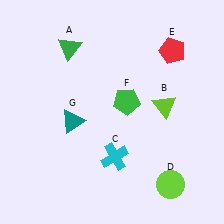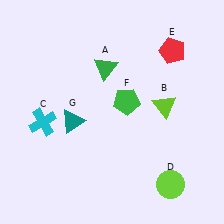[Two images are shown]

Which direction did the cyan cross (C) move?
The cyan cross (C) moved left.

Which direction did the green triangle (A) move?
The green triangle (A) moved right.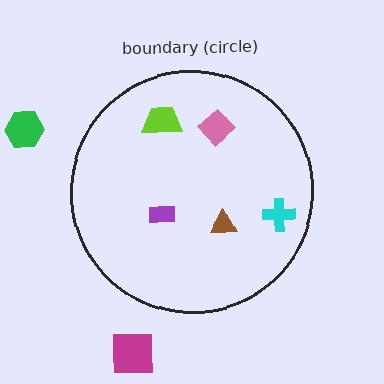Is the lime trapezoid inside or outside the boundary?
Inside.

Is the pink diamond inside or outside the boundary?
Inside.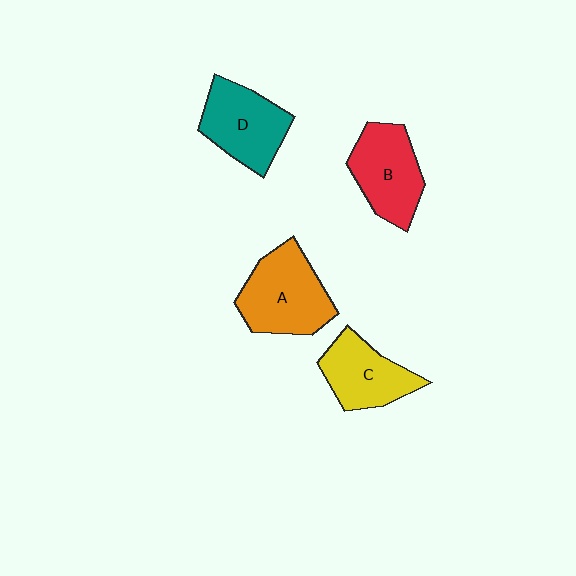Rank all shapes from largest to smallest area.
From largest to smallest: A (orange), D (teal), B (red), C (yellow).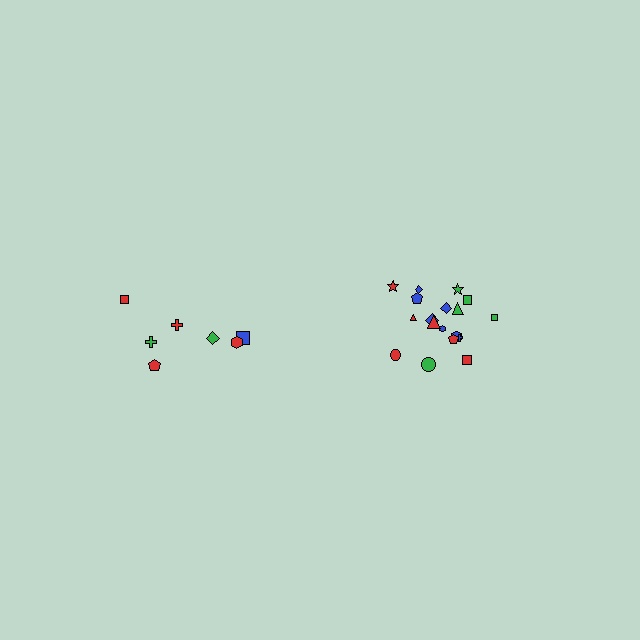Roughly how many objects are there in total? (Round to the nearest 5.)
Roughly 25 objects in total.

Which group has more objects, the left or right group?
The right group.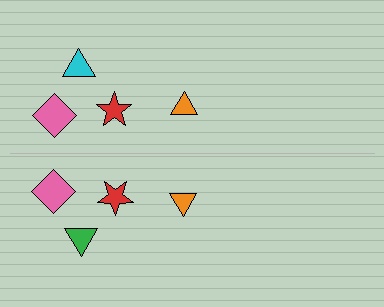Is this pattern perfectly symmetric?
No, the pattern is not perfectly symmetric. The green triangle on the bottom side breaks the symmetry — its mirror counterpart is cyan.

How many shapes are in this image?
There are 8 shapes in this image.